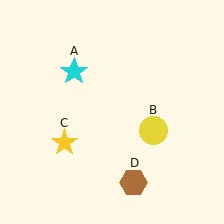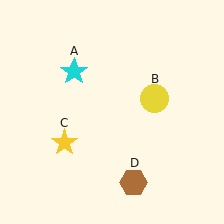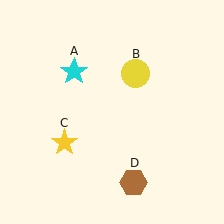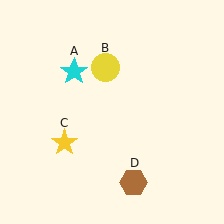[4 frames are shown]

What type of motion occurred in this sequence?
The yellow circle (object B) rotated counterclockwise around the center of the scene.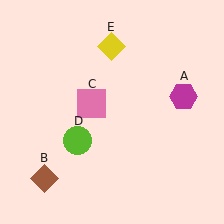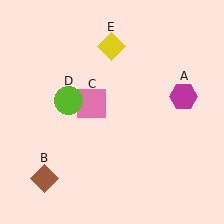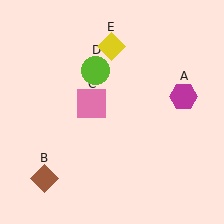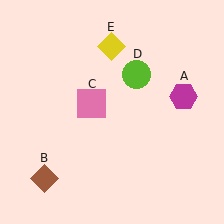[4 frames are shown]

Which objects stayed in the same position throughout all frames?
Magenta hexagon (object A) and brown diamond (object B) and pink square (object C) and yellow diamond (object E) remained stationary.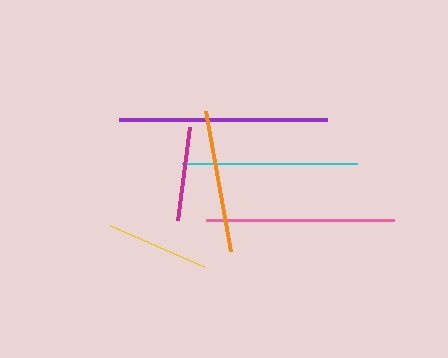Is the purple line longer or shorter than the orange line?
The purple line is longer than the orange line.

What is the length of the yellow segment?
The yellow segment is approximately 103 pixels long.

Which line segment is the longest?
The purple line is the longest at approximately 209 pixels.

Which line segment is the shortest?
The magenta line is the shortest at approximately 93 pixels.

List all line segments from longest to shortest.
From longest to shortest: purple, pink, cyan, orange, yellow, magenta.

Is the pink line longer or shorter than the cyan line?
The pink line is longer than the cyan line.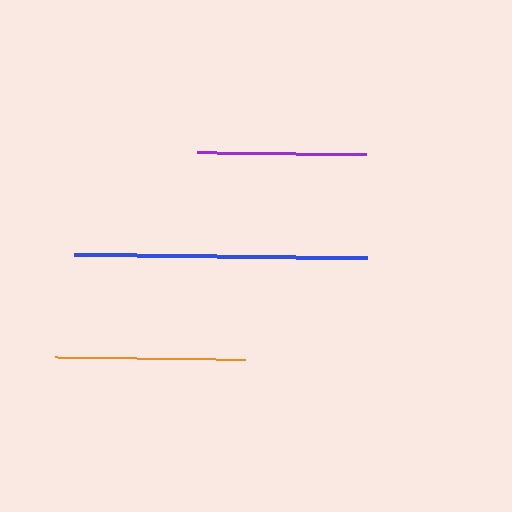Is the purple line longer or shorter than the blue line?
The blue line is longer than the purple line.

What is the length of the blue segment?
The blue segment is approximately 294 pixels long.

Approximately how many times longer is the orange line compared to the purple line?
The orange line is approximately 1.1 times the length of the purple line.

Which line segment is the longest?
The blue line is the longest at approximately 294 pixels.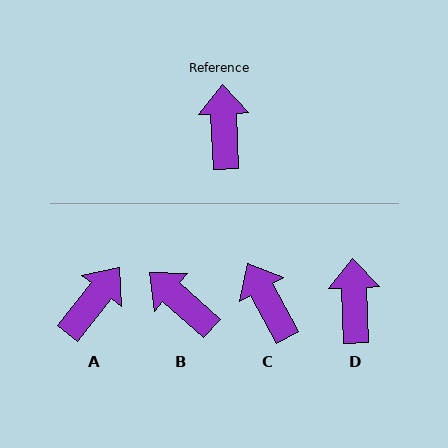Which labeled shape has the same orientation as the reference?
D.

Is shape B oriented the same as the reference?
No, it is off by about 46 degrees.